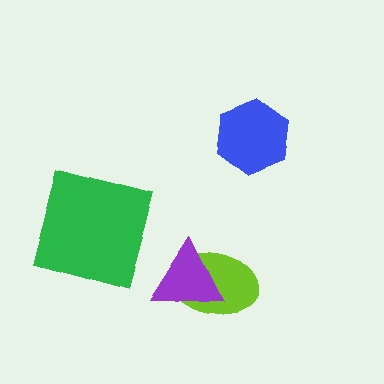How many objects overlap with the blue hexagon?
0 objects overlap with the blue hexagon.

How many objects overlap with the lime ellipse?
1 object overlaps with the lime ellipse.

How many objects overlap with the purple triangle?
1 object overlaps with the purple triangle.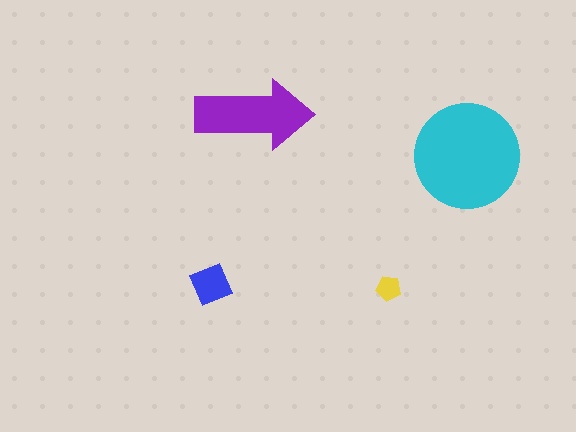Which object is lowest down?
The yellow pentagon is bottommost.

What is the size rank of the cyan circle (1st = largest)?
1st.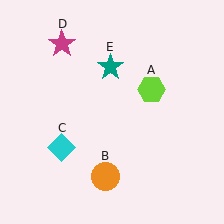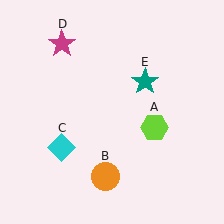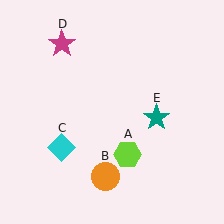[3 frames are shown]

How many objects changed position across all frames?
2 objects changed position: lime hexagon (object A), teal star (object E).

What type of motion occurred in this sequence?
The lime hexagon (object A), teal star (object E) rotated clockwise around the center of the scene.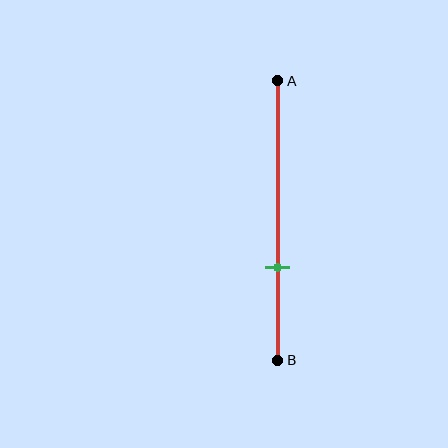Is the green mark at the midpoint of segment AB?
No, the mark is at about 65% from A, not at the 50% midpoint.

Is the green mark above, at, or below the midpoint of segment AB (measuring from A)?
The green mark is below the midpoint of segment AB.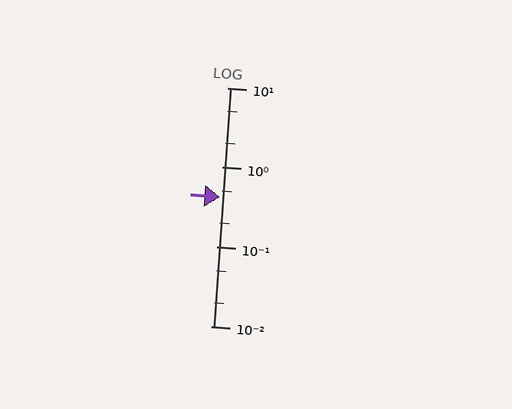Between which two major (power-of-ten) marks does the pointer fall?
The pointer is between 0.1 and 1.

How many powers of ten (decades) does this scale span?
The scale spans 3 decades, from 0.01 to 10.